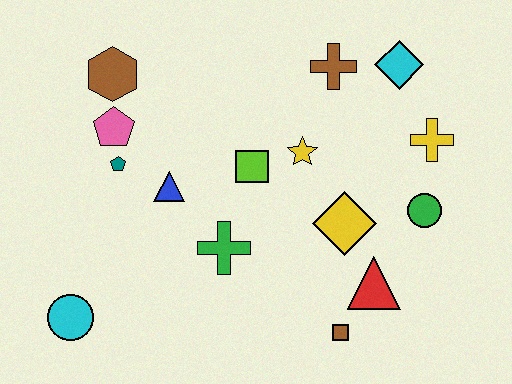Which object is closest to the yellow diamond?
The red triangle is closest to the yellow diamond.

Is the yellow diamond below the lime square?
Yes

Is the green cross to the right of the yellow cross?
No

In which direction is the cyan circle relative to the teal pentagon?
The cyan circle is below the teal pentagon.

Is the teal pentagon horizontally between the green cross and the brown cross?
No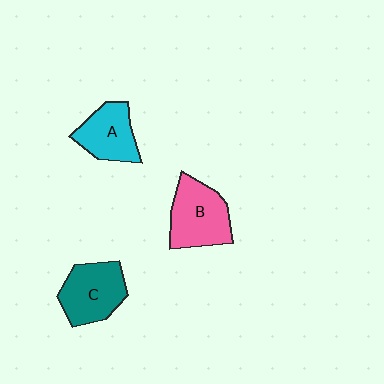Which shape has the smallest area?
Shape A (cyan).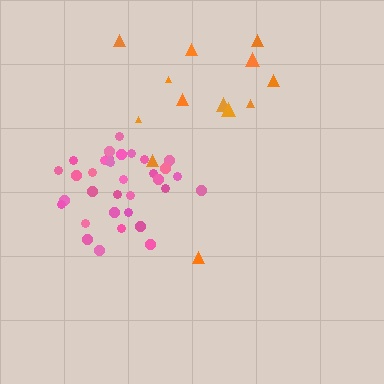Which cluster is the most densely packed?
Pink.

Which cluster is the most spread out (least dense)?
Orange.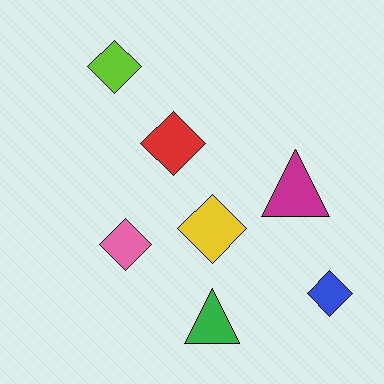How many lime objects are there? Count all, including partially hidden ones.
There is 1 lime object.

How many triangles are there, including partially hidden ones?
There are 2 triangles.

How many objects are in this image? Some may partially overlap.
There are 7 objects.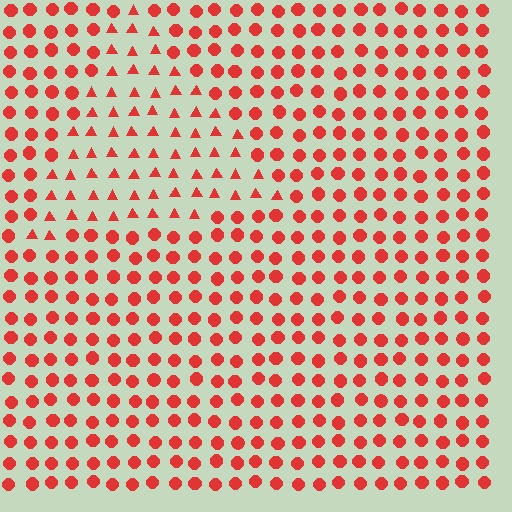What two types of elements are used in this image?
The image uses triangles inside the triangle region and circles outside it.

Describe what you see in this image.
The image is filled with small red elements arranged in a uniform grid. A triangle-shaped region contains triangles, while the surrounding area contains circles. The boundary is defined purely by the change in element shape.